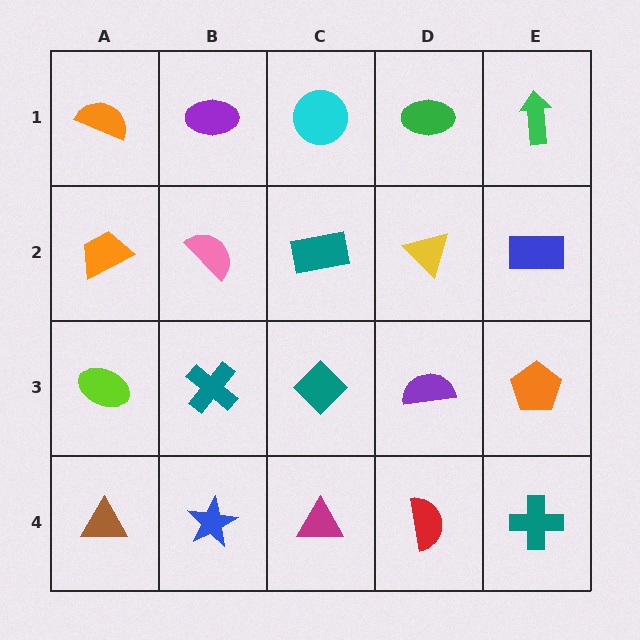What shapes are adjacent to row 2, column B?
A purple ellipse (row 1, column B), a teal cross (row 3, column B), an orange trapezoid (row 2, column A), a teal rectangle (row 2, column C).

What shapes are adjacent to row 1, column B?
A pink semicircle (row 2, column B), an orange semicircle (row 1, column A), a cyan circle (row 1, column C).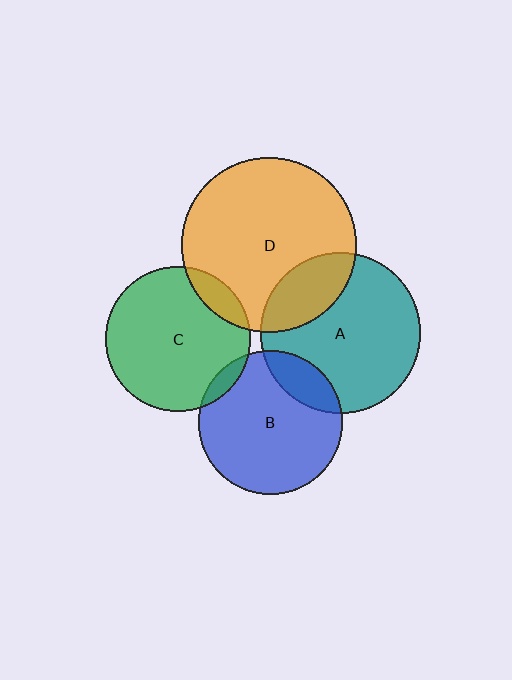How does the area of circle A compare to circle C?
Approximately 1.2 times.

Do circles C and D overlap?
Yes.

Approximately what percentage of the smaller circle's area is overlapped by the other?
Approximately 10%.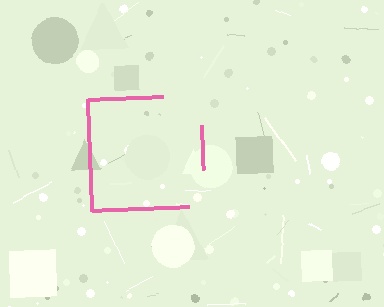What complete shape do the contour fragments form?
The contour fragments form a square.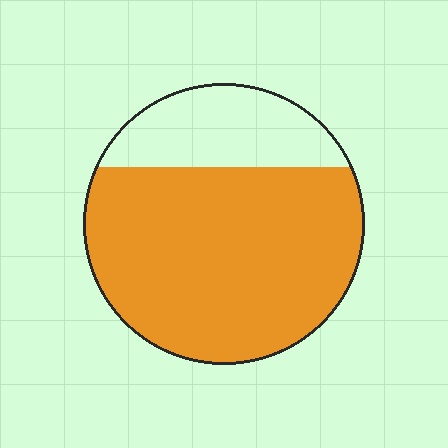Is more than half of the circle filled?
Yes.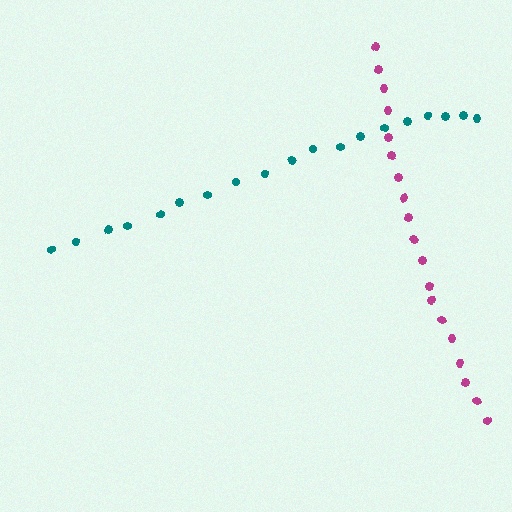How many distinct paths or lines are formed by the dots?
There are 2 distinct paths.